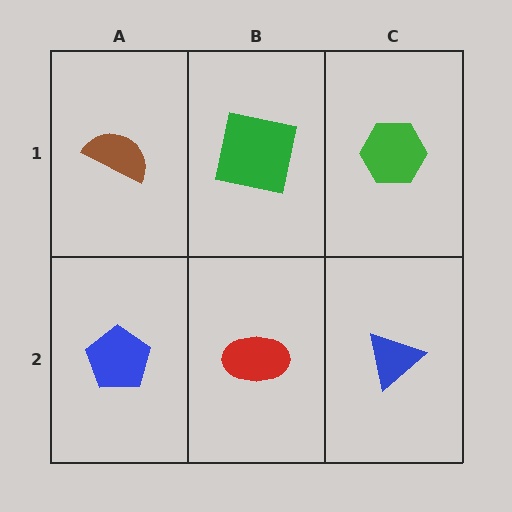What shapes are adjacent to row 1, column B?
A red ellipse (row 2, column B), a brown semicircle (row 1, column A), a green hexagon (row 1, column C).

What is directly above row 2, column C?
A green hexagon.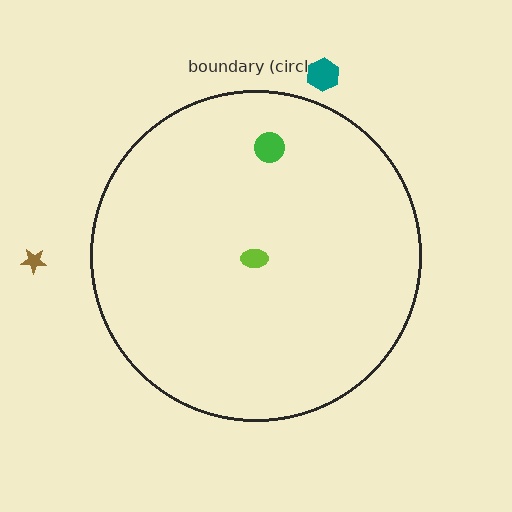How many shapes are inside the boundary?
2 inside, 2 outside.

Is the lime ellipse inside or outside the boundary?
Inside.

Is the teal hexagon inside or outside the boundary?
Outside.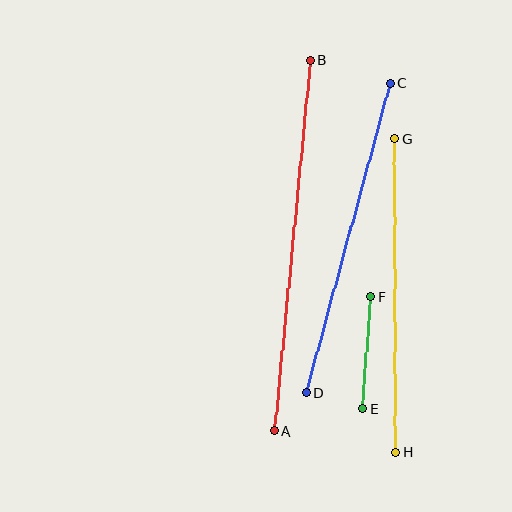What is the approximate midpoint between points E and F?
The midpoint is at approximately (367, 353) pixels.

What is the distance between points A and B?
The distance is approximately 372 pixels.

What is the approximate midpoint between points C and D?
The midpoint is at approximately (348, 238) pixels.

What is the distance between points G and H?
The distance is approximately 314 pixels.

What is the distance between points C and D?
The distance is approximately 320 pixels.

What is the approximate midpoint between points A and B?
The midpoint is at approximately (292, 246) pixels.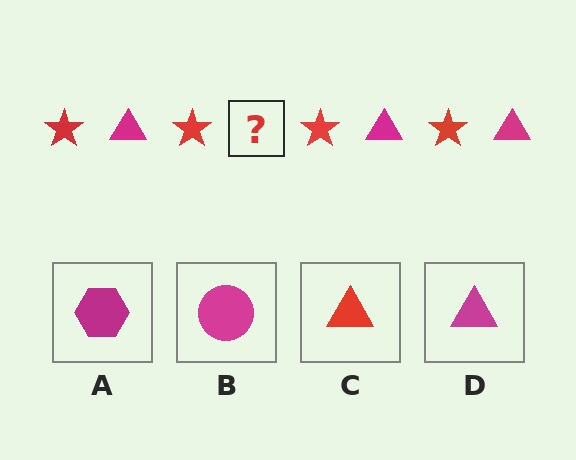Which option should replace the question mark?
Option D.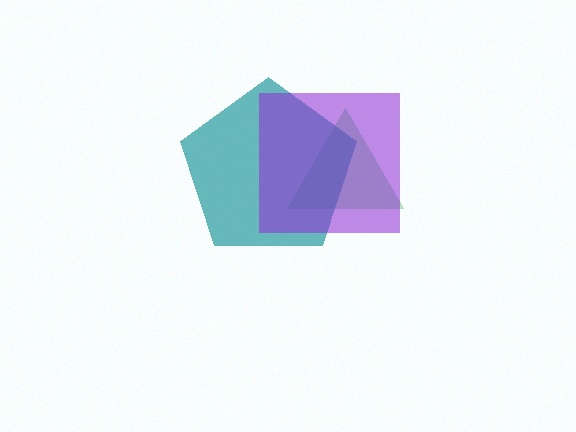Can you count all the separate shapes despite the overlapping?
Yes, there are 3 separate shapes.